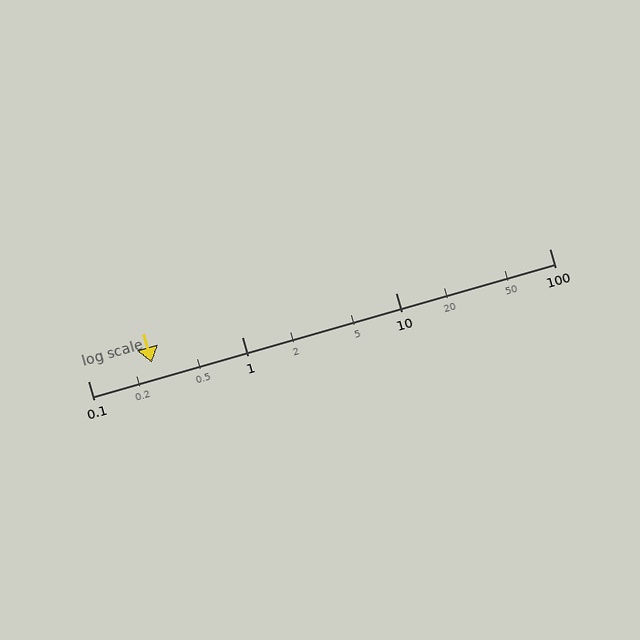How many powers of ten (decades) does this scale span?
The scale spans 3 decades, from 0.1 to 100.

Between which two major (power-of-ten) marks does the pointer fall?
The pointer is between 0.1 and 1.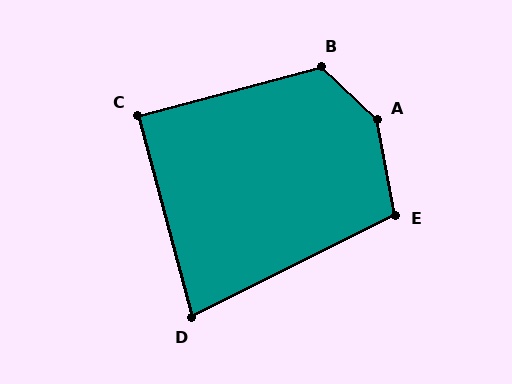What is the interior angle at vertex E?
Approximately 106 degrees (obtuse).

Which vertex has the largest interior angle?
A, at approximately 144 degrees.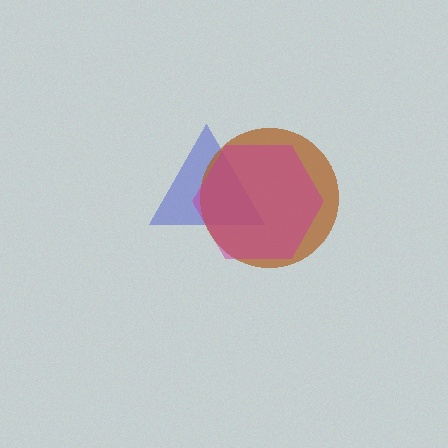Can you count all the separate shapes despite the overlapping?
Yes, there are 3 separate shapes.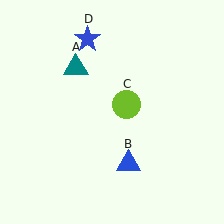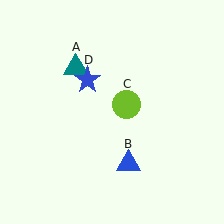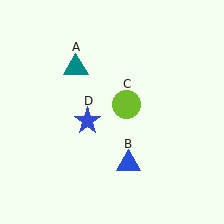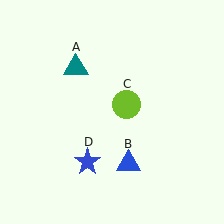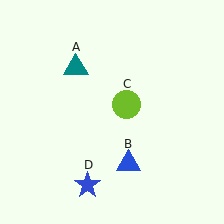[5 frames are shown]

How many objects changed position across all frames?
1 object changed position: blue star (object D).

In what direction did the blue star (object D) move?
The blue star (object D) moved down.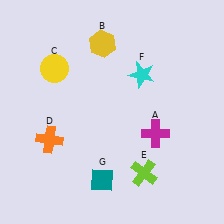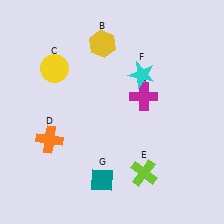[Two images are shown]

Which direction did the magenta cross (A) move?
The magenta cross (A) moved up.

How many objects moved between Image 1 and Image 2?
1 object moved between the two images.